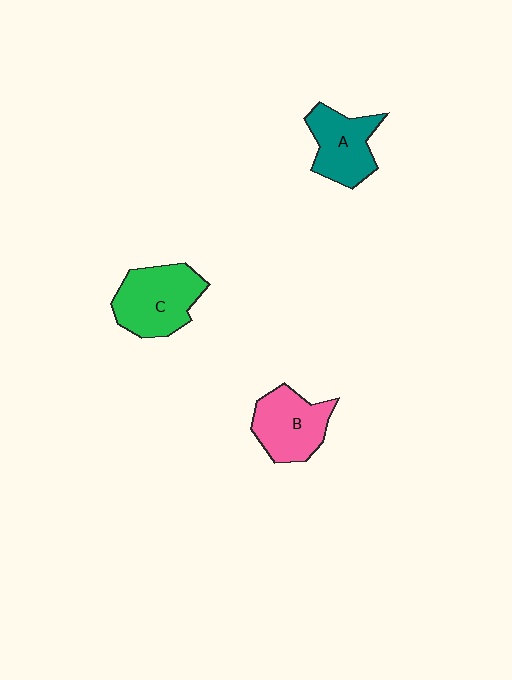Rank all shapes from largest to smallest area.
From largest to smallest: C (green), B (pink), A (teal).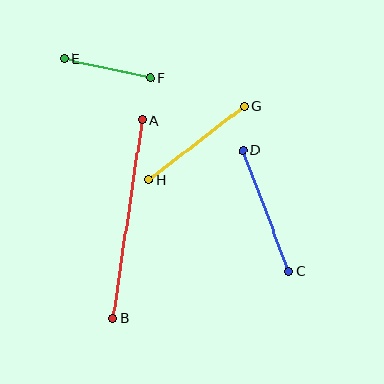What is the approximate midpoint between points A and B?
The midpoint is at approximately (128, 219) pixels.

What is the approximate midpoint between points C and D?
The midpoint is at approximately (266, 211) pixels.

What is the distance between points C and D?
The distance is approximately 130 pixels.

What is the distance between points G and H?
The distance is approximately 120 pixels.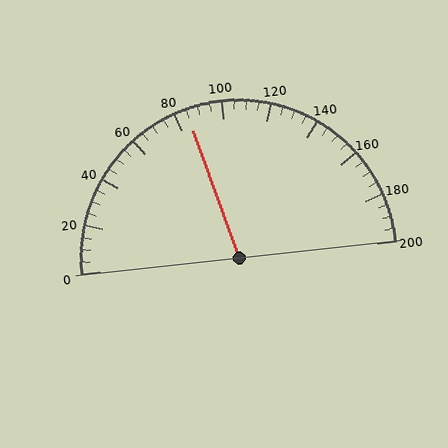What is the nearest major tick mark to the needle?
The nearest major tick mark is 80.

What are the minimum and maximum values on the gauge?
The gauge ranges from 0 to 200.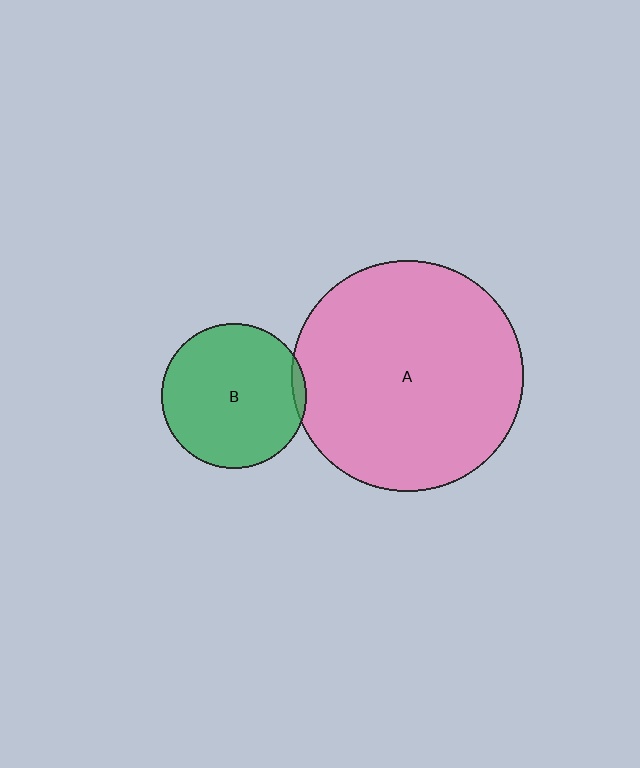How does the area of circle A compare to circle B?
Approximately 2.6 times.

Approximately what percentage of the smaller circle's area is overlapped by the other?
Approximately 5%.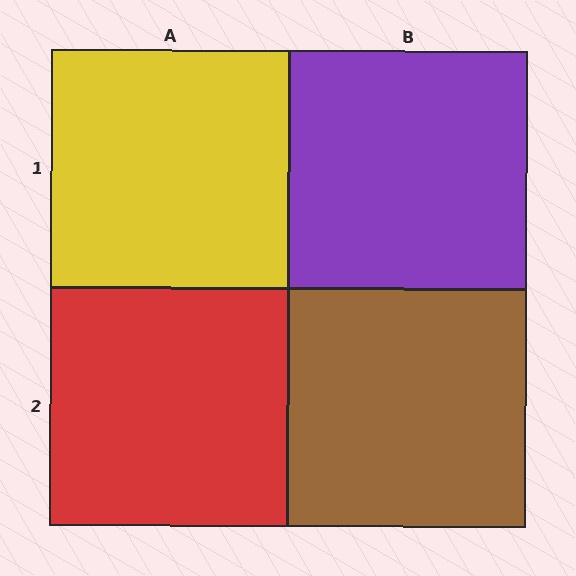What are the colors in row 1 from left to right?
Yellow, purple.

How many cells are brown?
1 cell is brown.